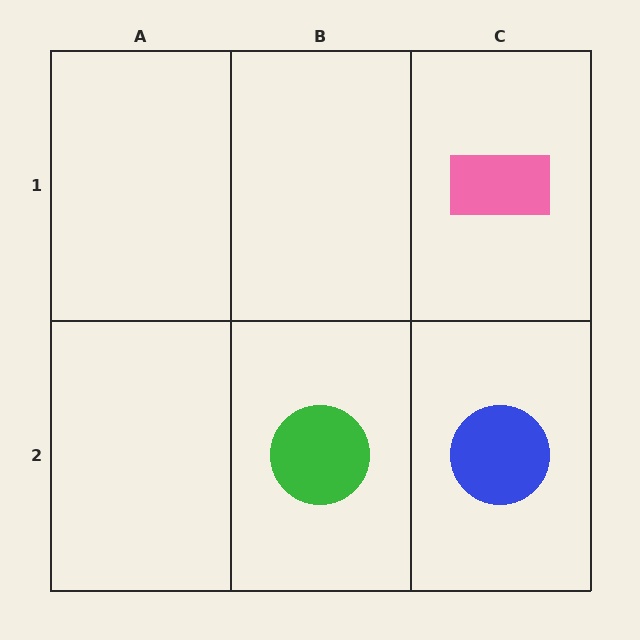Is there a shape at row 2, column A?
No, that cell is empty.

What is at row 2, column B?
A green circle.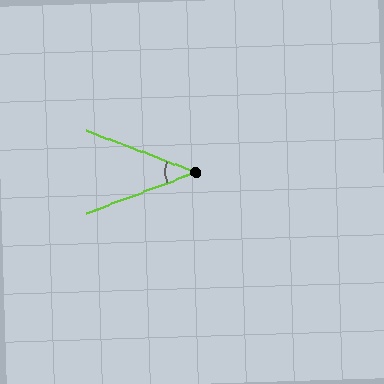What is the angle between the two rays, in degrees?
Approximately 41 degrees.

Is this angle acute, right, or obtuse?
It is acute.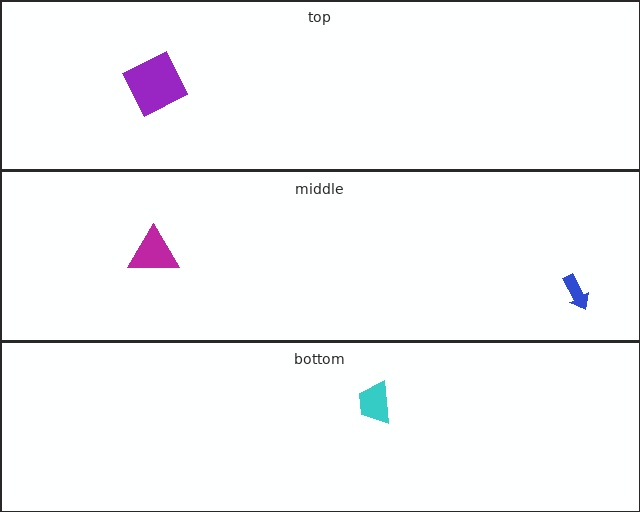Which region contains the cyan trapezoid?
The bottom region.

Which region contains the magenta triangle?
The middle region.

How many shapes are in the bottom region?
1.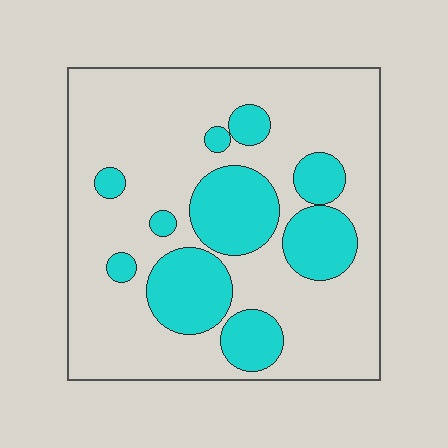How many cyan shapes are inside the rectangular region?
10.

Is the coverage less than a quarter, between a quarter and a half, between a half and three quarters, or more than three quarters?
Between a quarter and a half.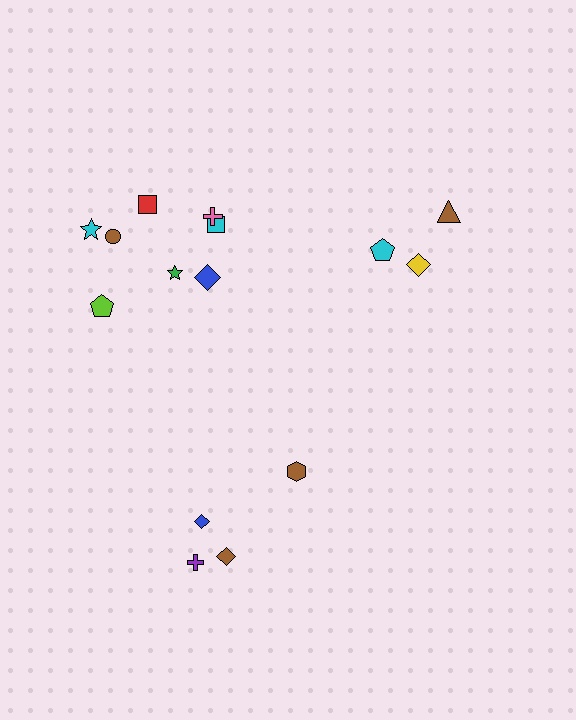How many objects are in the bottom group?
There are 4 objects.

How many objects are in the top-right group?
There are 3 objects.